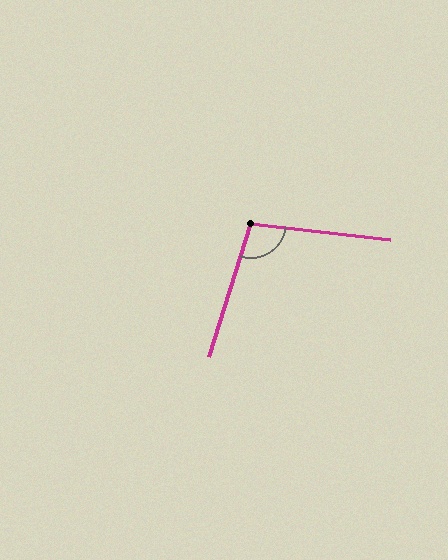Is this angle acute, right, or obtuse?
It is obtuse.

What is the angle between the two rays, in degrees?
Approximately 101 degrees.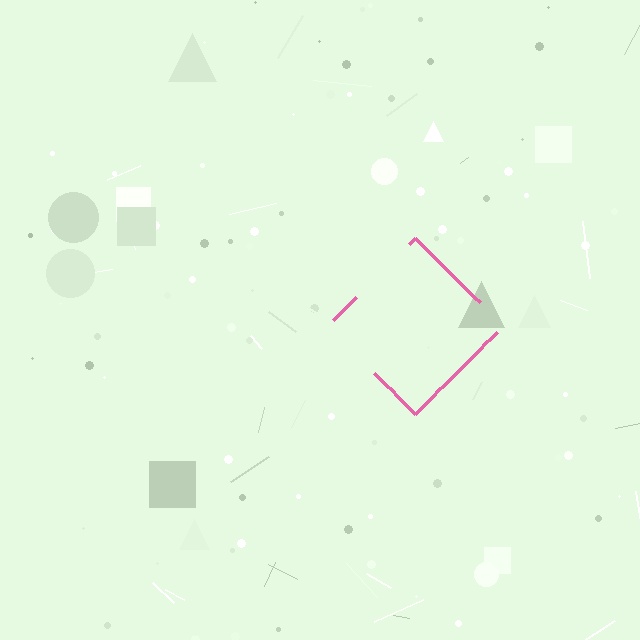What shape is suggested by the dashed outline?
The dashed outline suggests a diamond.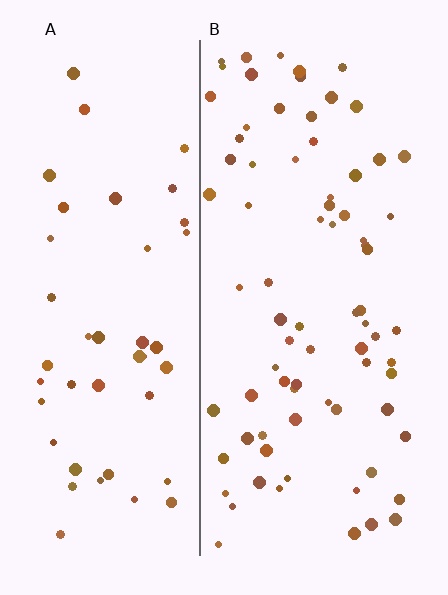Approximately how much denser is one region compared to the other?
Approximately 1.7× — region B over region A.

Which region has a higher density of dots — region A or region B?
B (the right).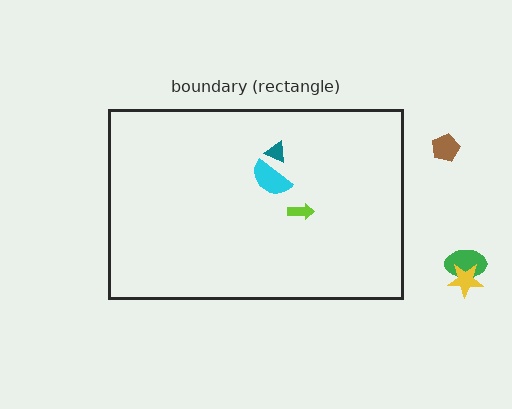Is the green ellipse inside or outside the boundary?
Outside.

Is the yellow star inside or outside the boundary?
Outside.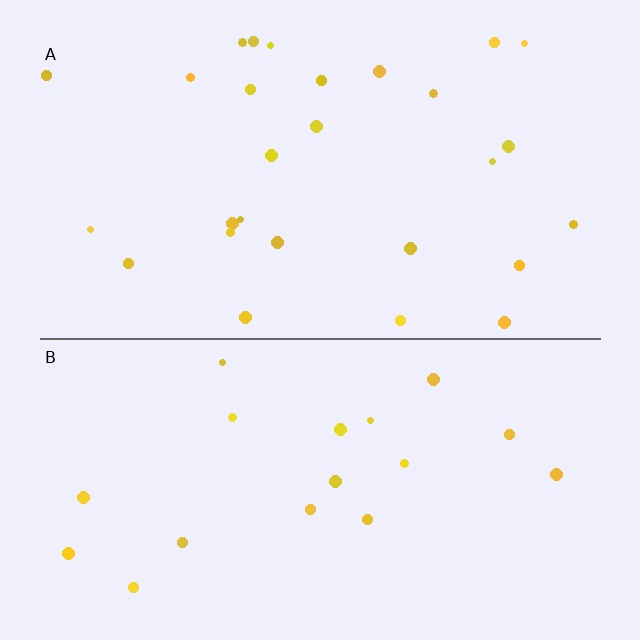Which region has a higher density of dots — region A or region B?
A (the top).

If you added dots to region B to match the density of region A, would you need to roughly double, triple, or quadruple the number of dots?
Approximately double.